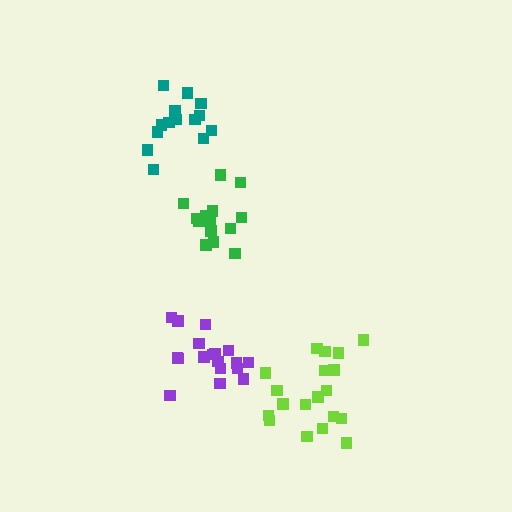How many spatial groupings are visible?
There are 4 spatial groupings.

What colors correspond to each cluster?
The clusters are colored: teal, green, lime, purple.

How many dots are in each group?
Group 1: 15 dots, Group 2: 14 dots, Group 3: 19 dots, Group 4: 18 dots (66 total).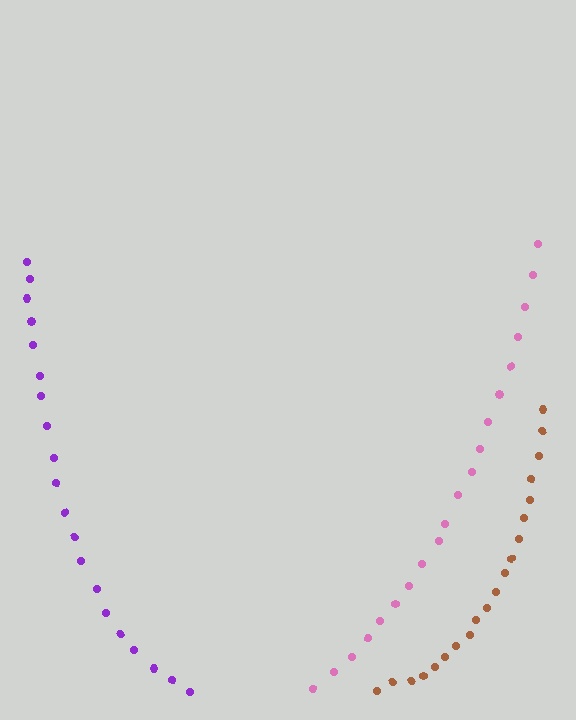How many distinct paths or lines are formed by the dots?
There are 3 distinct paths.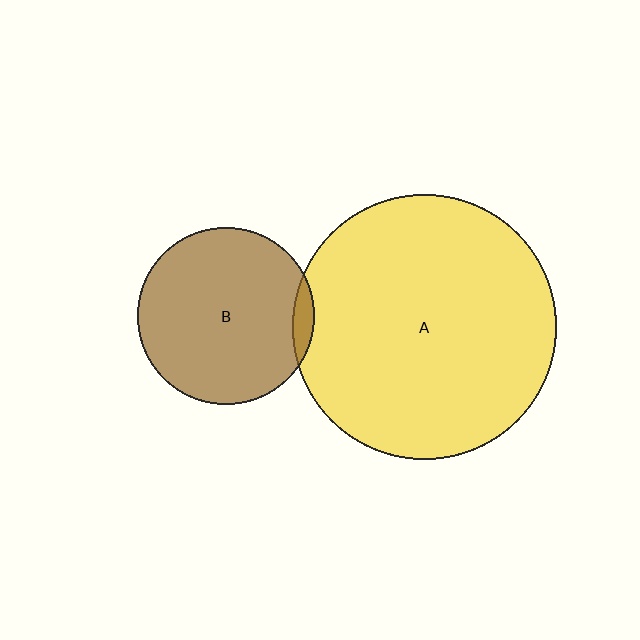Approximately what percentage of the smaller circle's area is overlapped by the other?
Approximately 5%.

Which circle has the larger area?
Circle A (yellow).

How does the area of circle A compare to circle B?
Approximately 2.2 times.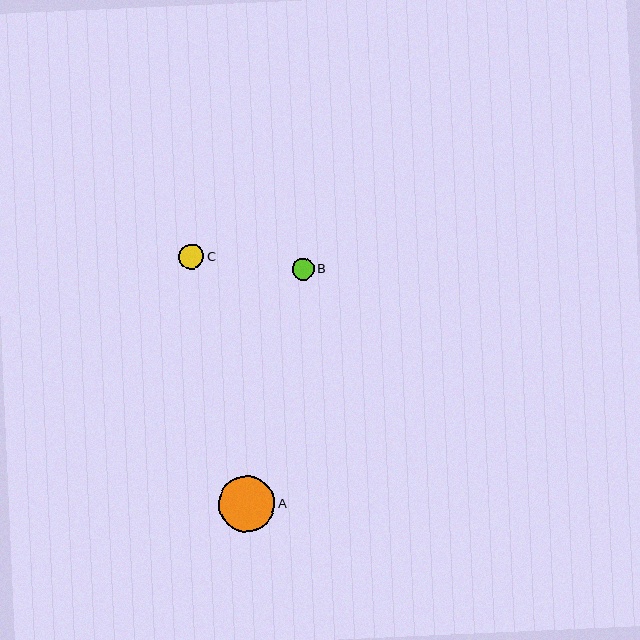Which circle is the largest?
Circle A is the largest with a size of approximately 56 pixels.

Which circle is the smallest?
Circle B is the smallest with a size of approximately 21 pixels.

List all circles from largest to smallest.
From largest to smallest: A, C, B.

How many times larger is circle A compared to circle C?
Circle A is approximately 2.2 times the size of circle C.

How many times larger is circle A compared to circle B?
Circle A is approximately 2.6 times the size of circle B.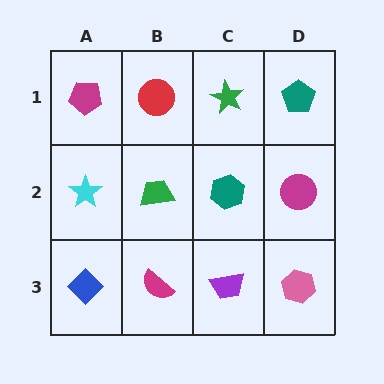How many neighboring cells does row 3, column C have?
3.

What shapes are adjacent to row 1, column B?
A green trapezoid (row 2, column B), a magenta pentagon (row 1, column A), a green star (row 1, column C).